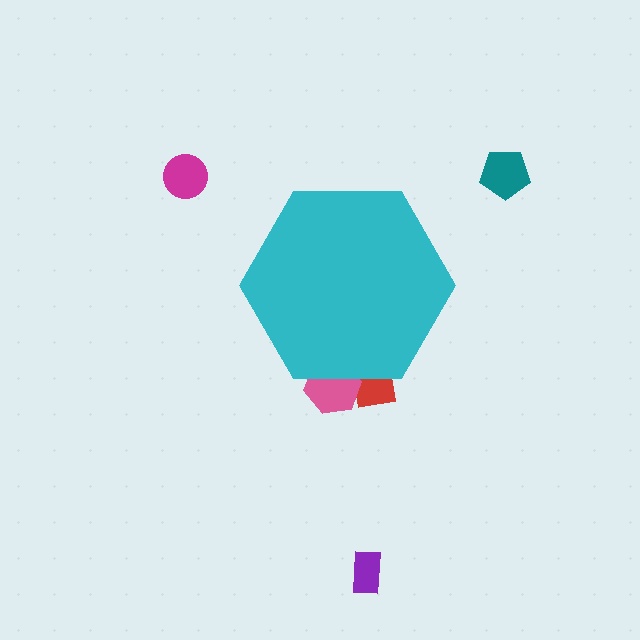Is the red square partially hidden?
Yes, the red square is partially hidden behind the cyan hexagon.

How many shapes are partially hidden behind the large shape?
2 shapes are partially hidden.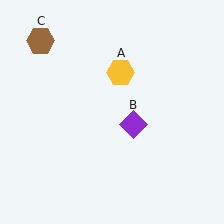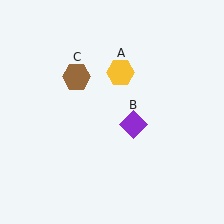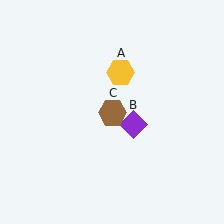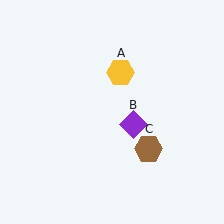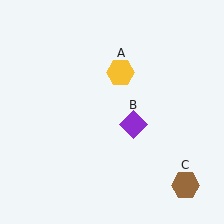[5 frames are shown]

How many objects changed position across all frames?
1 object changed position: brown hexagon (object C).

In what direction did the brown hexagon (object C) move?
The brown hexagon (object C) moved down and to the right.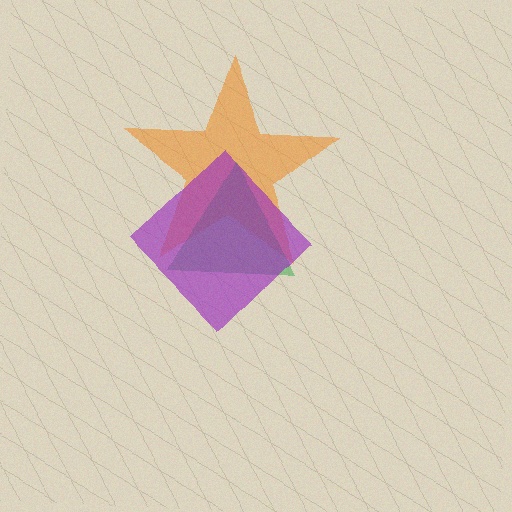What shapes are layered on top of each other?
The layered shapes are: an orange star, a green triangle, a purple diamond.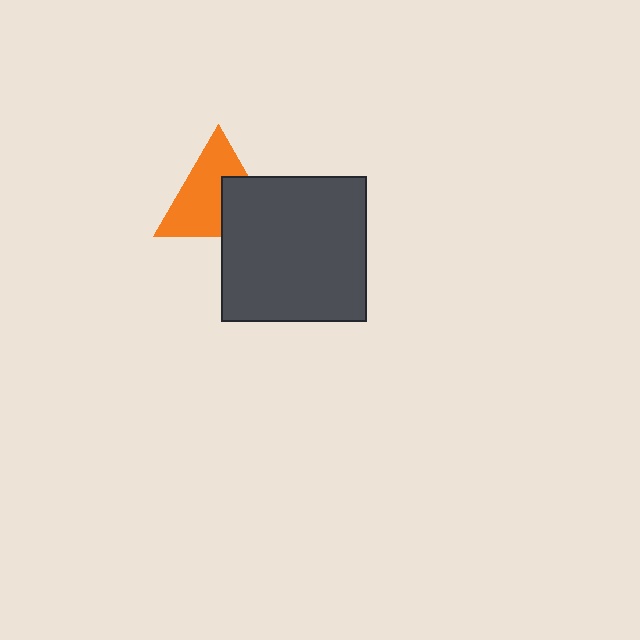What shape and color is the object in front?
The object in front is a dark gray square.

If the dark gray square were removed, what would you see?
You would see the complete orange triangle.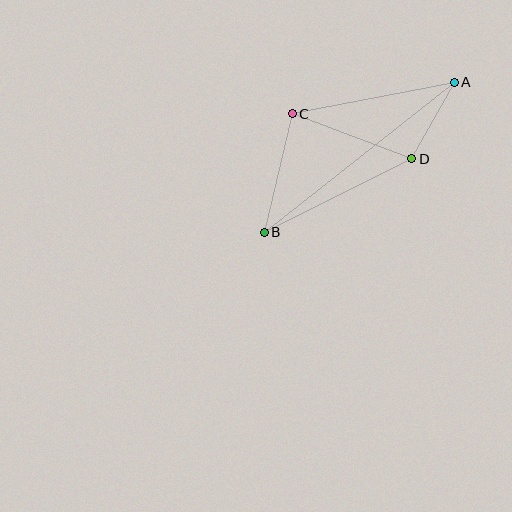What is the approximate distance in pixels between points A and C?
The distance between A and C is approximately 165 pixels.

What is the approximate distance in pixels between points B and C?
The distance between B and C is approximately 122 pixels.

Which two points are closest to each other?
Points A and D are closest to each other.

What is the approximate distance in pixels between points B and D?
The distance between B and D is approximately 165 pixels.